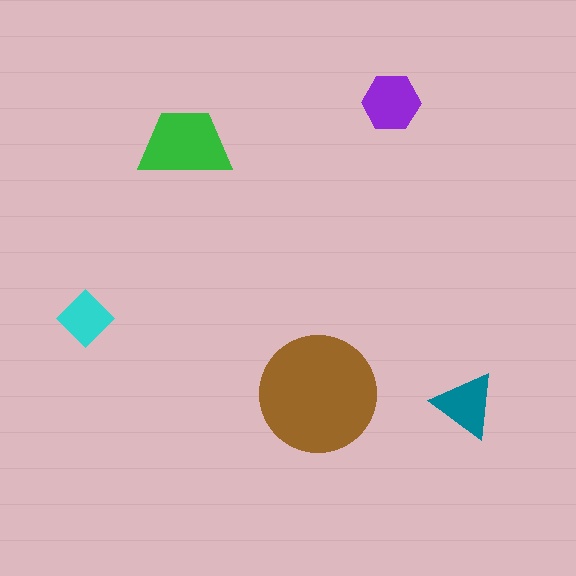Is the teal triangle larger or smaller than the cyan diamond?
Larger.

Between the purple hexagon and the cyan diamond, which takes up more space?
The purple hexagon.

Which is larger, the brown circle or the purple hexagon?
The brown circle.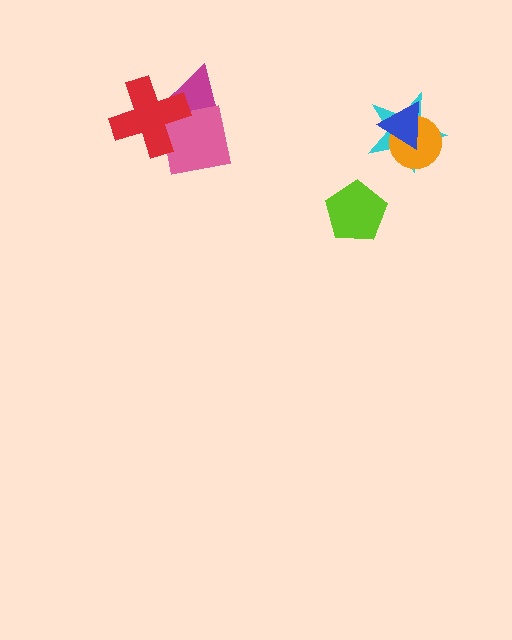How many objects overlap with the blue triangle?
2 objects overlap with the blue triangle.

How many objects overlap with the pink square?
2 objects overlap with the pink square.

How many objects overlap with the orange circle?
2 objects overlap with the orange circle.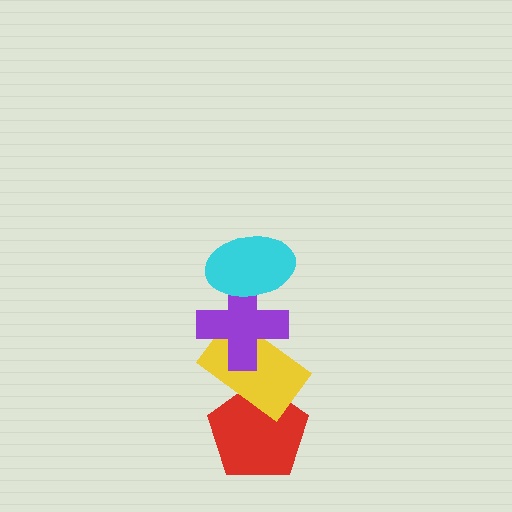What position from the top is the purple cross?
The purple cross is 2nd from the top.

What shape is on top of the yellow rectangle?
The purple cross is on top of the yellow rectangle.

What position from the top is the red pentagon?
The red pentagon is 4th from the top.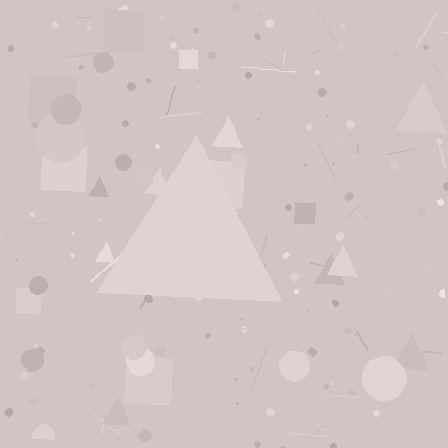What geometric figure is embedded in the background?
A triangle is embedded in the background.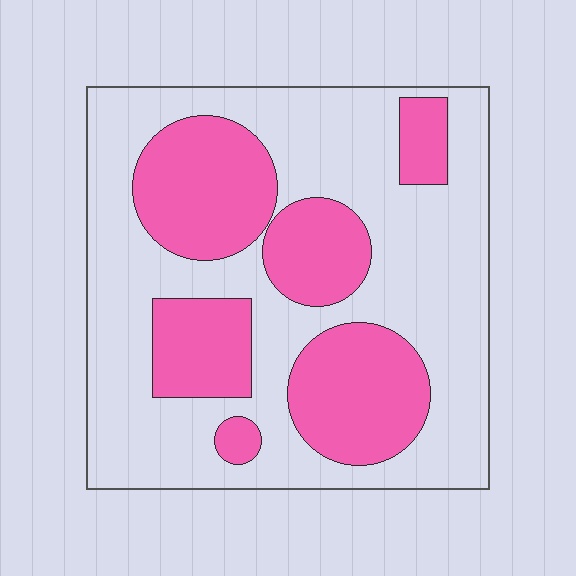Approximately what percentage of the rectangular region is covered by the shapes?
Approximately 35%.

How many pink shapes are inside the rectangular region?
6.